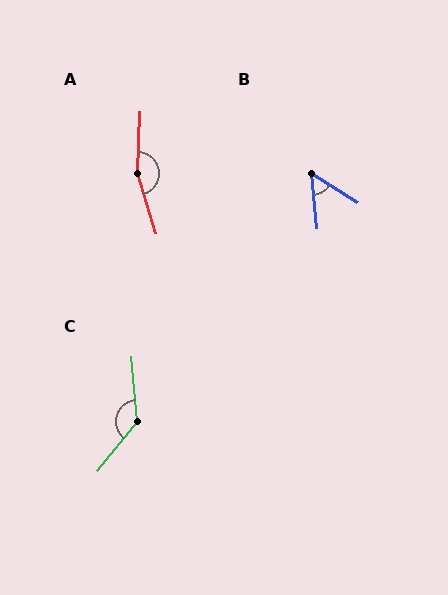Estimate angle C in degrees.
Approximately 137 degrees.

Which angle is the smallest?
B, at approximately 53 degrees.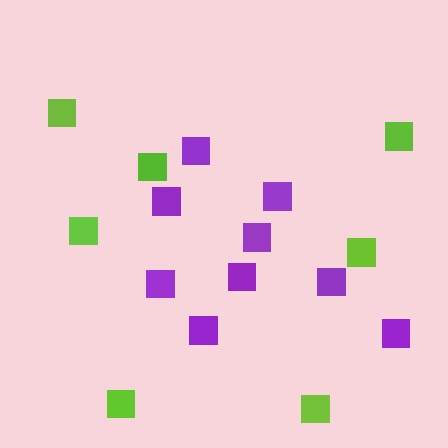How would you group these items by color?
There are 2 groups: one group of lime squares (7) and one group of purple squares (9).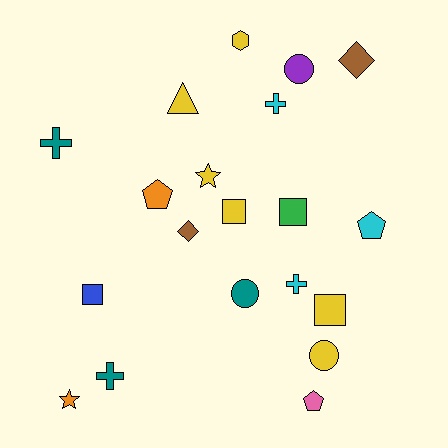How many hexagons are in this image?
There is 1 hexagon.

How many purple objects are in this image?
There is 1 purple object.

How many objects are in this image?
There are 20 objects.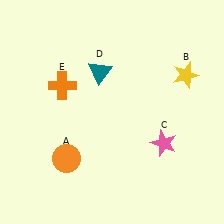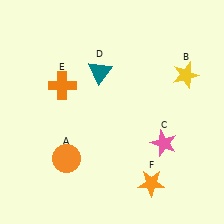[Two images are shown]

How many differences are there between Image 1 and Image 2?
There is 1 difference between the two images.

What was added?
An orange star (F) was added in Image 2.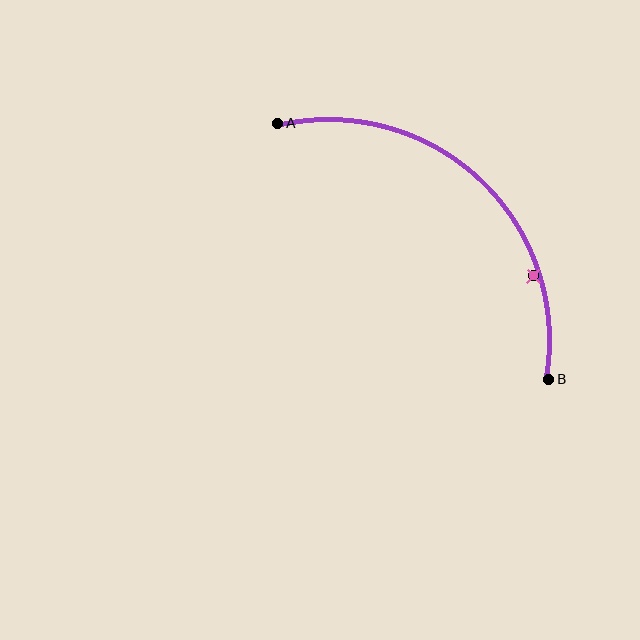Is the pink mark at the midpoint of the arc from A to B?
No — the pink mark does not lie on the arc at all. It sits slightly inside the curve.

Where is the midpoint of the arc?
The arc midpoint is the point on the curve farthest from the straight line joining A and B. It sits above and to the right of that line.